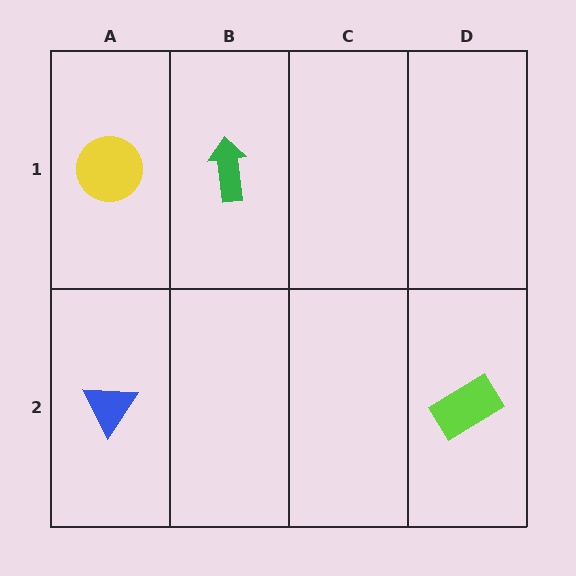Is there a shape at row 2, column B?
No, that cell is empty.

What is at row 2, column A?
A blue triangle.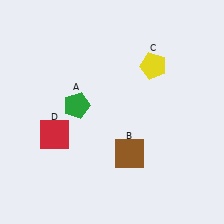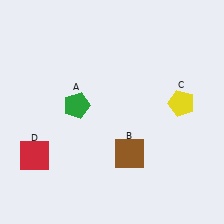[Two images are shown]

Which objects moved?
The objects that moved are: the yellow pentagon (C), the red square (D).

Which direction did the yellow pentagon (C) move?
The yellow pentagon (C) moved down.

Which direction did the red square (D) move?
The red square (D) moved down.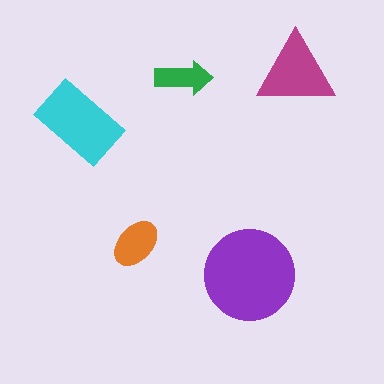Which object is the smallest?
The green arrow.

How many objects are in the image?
There are 5 objects in the image.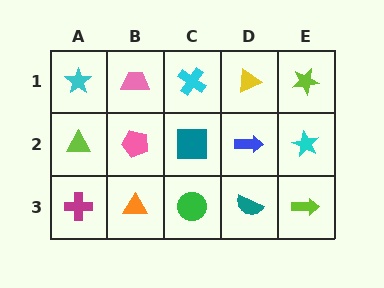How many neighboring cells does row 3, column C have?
3.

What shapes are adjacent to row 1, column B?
A pink pentagon (row 2, column B), a cyan star (row 1, column A), a cyan cross (row 1, column C).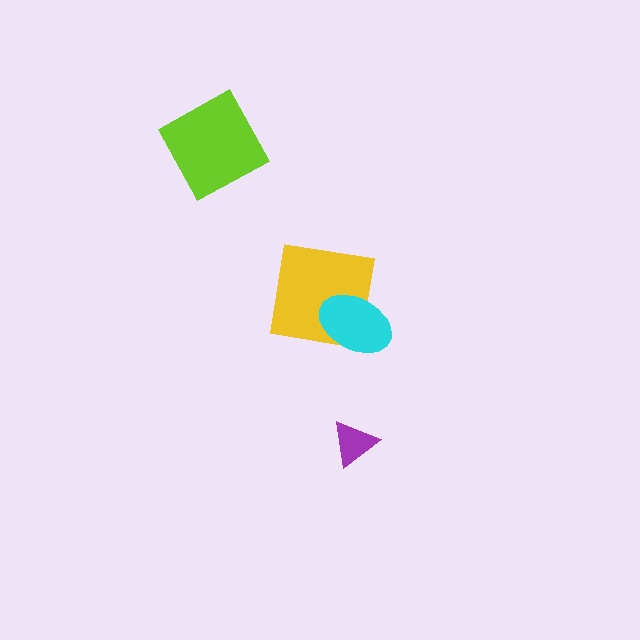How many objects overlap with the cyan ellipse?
1 object overlaps with the cyan ellipse.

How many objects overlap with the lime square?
0 objects overlap with the lime square.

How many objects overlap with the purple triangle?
0 objects overlap with the purple triangle.